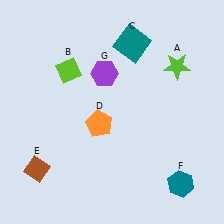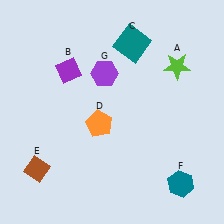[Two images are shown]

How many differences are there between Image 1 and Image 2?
There is 1 difference between the two images.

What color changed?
The diamond (B) changed from lime in Image 1 to purple in Image 2.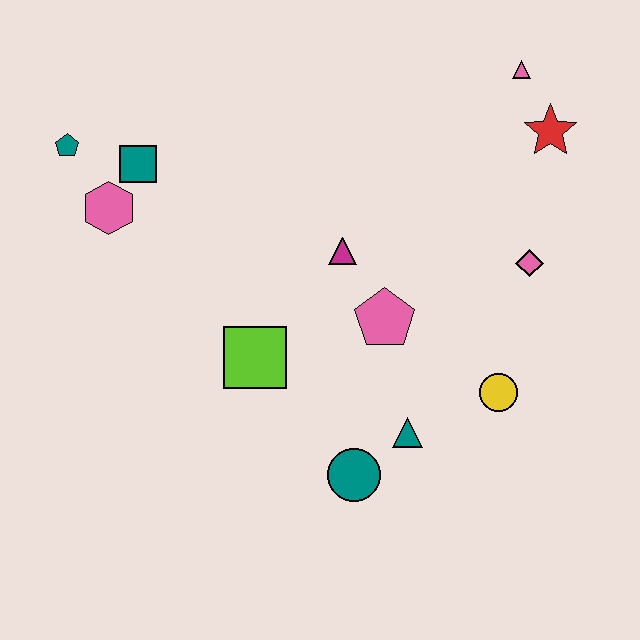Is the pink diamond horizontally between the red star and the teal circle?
Yes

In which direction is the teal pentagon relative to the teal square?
The teal pentagon is to the left of the teal square.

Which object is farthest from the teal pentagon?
The yellow circle is farthest from the teal pentagon.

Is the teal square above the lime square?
Yes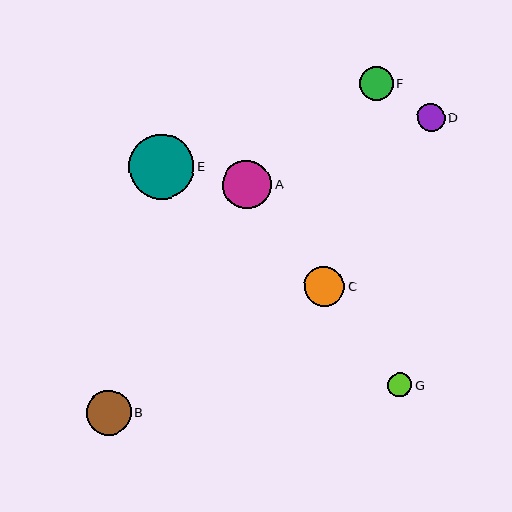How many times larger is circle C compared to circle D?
Circle C is approximately 1.4 times the size of circle D.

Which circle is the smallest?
Circle G is the smallest with a size of approximately 24 pixels.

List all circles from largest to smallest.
From largest to smallest: E, A, B, C, F, D, G.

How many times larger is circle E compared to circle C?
Circle E is approximately 1.6 times the size of circle C.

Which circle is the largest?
Circle E is the largest with a size of approximately 65 pixels.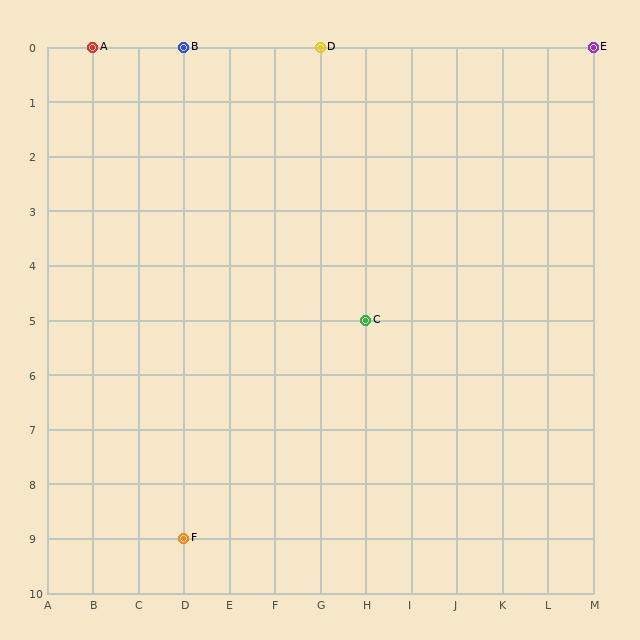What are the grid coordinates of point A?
Point A is at grid coordinates (B, 0).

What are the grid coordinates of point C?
Point C is at grid coordinates (H, 5).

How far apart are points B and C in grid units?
Points B and C are 4 columns and 5 rows apart (about 6.4 grid units diagonally).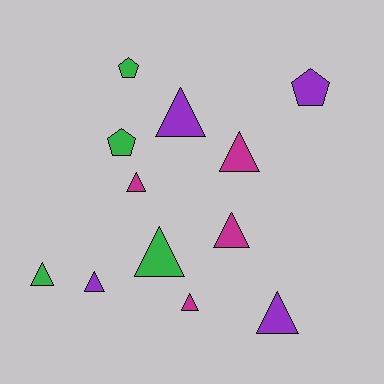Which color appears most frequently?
Green, with 4 objects.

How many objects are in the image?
There are 12 objects.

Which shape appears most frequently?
Triangle, with 9 objects.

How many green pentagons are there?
There are 2 green pentagons.